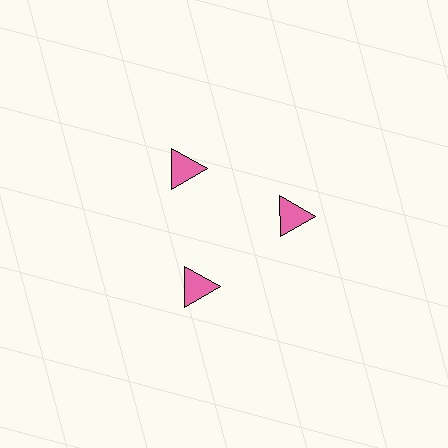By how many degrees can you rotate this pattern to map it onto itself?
The pattern maps onto itself every 120 degrees of rotation.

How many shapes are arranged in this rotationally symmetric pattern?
There are 3 shapes, arranged in 3 groups of 1.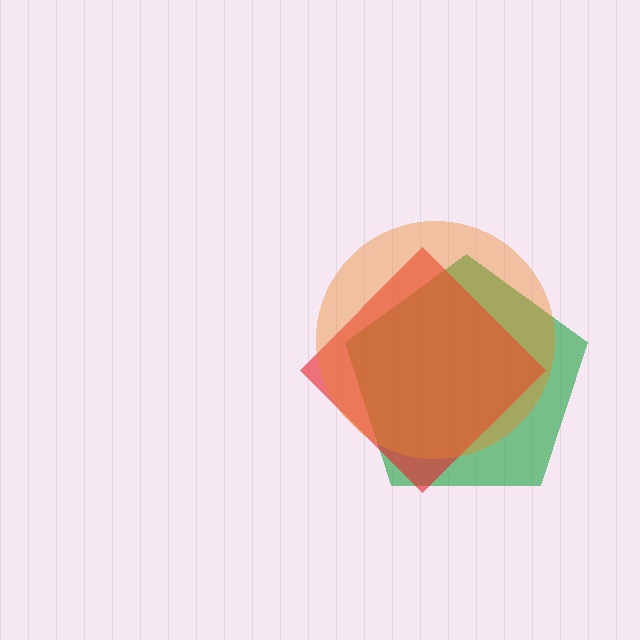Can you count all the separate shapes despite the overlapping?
Yes, there are 3 separate shapes.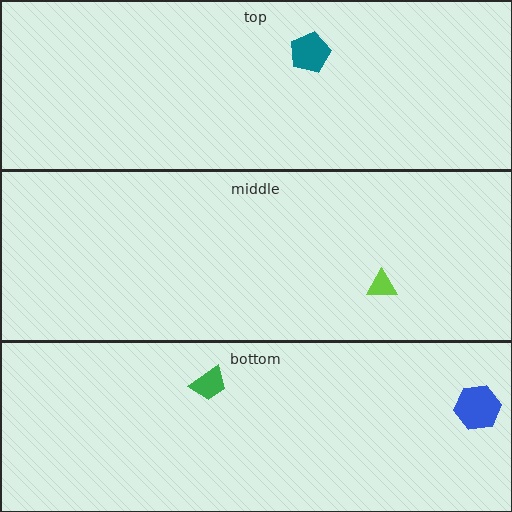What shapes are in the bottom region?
The blue hexagon, the green trapezoid.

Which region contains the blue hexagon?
The bottom region.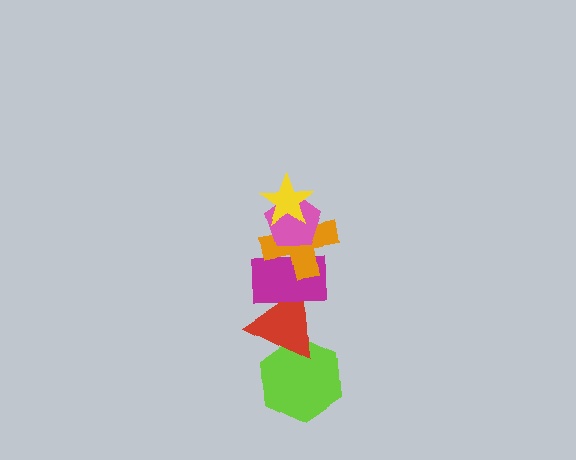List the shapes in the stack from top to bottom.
From top to bottom: the yellow star, the pink pentagon, the orange cross, the magenta rectangle, the red triangle, the lime hexagon.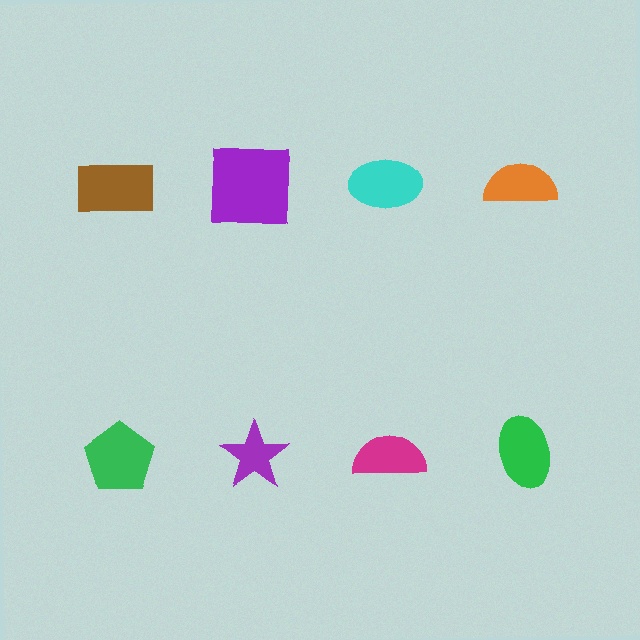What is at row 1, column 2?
A purple square.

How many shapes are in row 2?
4 shapes.